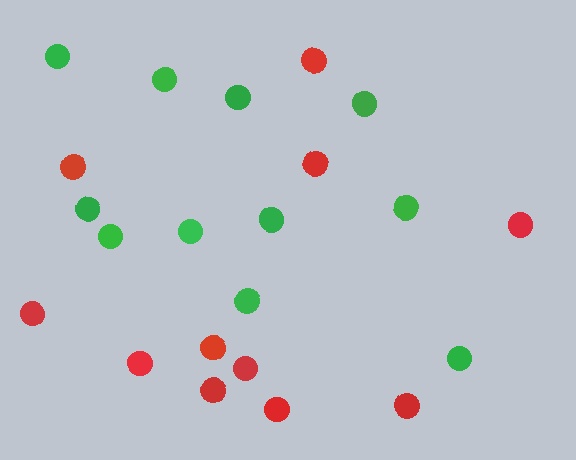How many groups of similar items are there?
There are 2 groups: one group of red circles (11) and one group of green circles (11).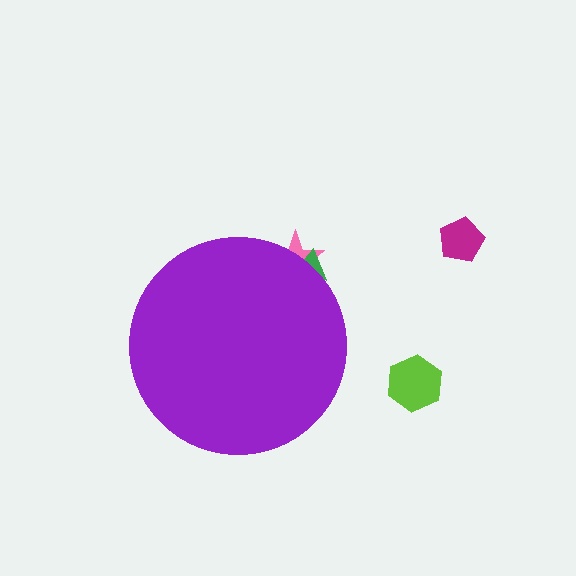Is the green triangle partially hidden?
Yes, the green triangle is partially hidden behind the purple circle.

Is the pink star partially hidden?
Yes, the pink star is partially hidden behind the purple circle.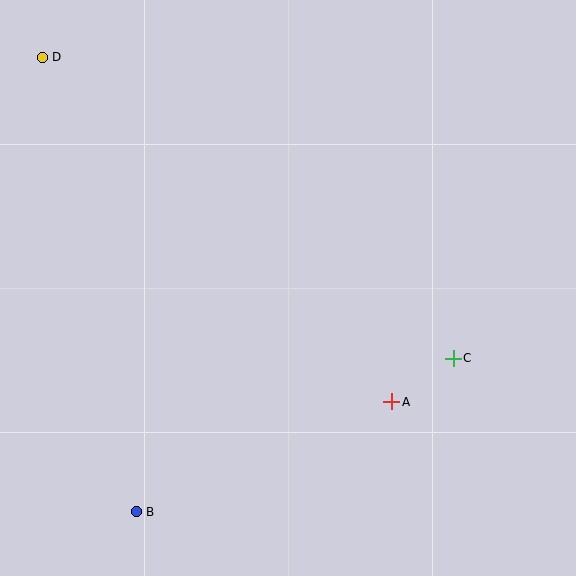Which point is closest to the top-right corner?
Point C is closest to the top-right corner.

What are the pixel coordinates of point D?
Point D is at (42, 57).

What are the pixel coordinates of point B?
Point B is at (136, 512).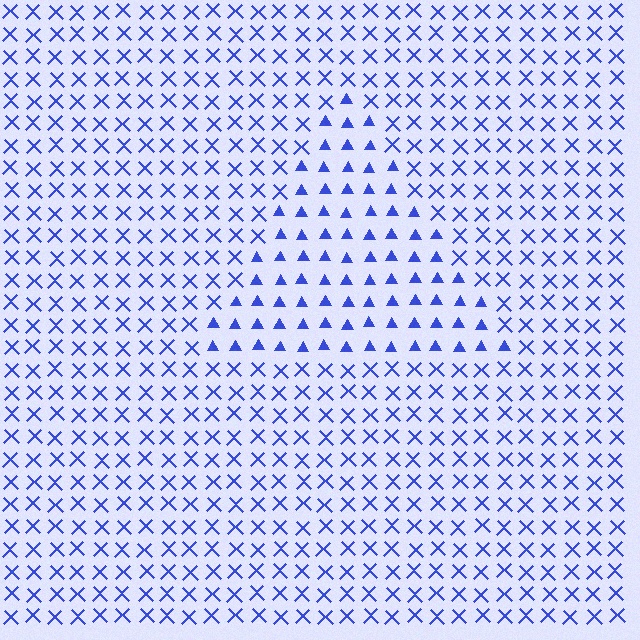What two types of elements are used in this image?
The image uses triangles inside the triangle region and X marks outside it.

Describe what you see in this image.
The image is filled with small blue elements arranged in a uniform grid. A triangle-shaped region contains triangles, while the surrounding area contains X marks. The boundary is defined purely by the change in element shape.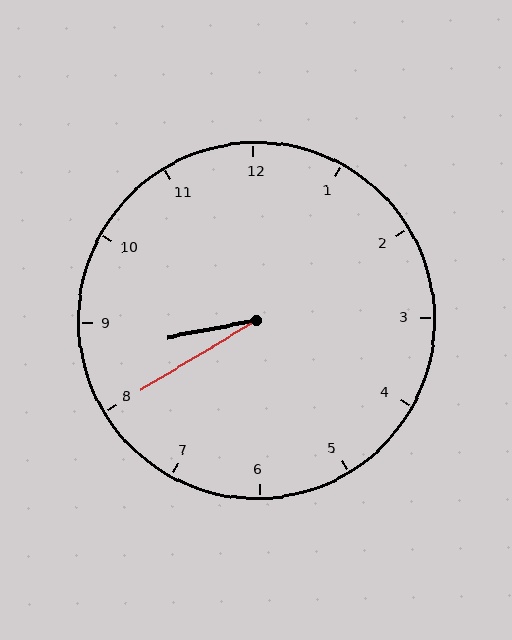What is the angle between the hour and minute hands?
Approximately 20 degrees.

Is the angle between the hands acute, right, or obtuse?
It is acute.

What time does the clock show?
8:40.